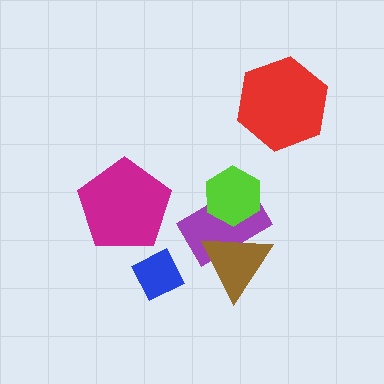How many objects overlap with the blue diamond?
0 objects overlap with the blue diamond.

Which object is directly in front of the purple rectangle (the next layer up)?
The lime hexagon is directly in front of the purple rectangle.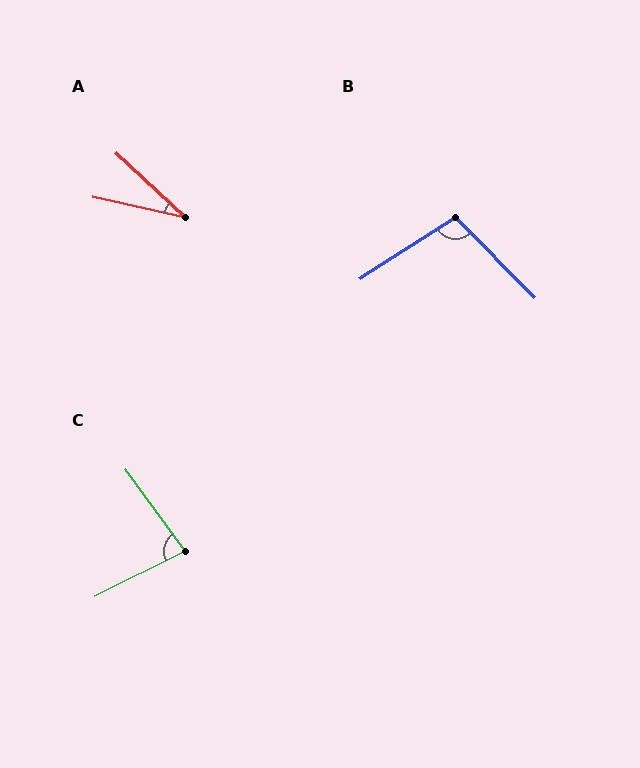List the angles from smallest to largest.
A (30°), C (80°), B (102°).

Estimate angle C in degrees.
Approximately 80 degrees.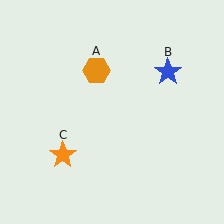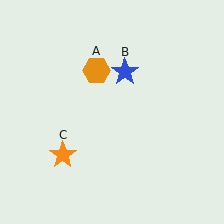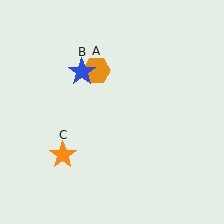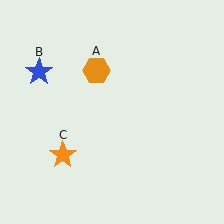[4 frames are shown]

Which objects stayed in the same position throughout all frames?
Orange hexagon (object A) and orange star (object C) remained stationary.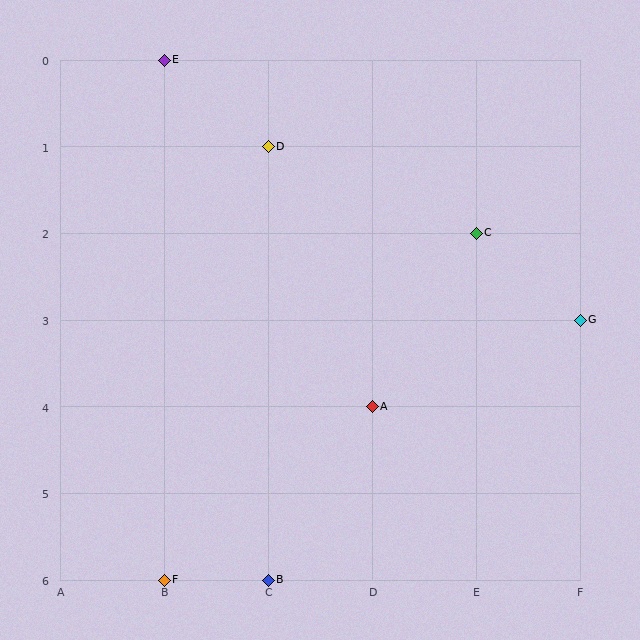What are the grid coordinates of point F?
Point F is at grid coordinates (B, 6).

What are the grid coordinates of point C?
Point C is at grid coordinates (E, 2).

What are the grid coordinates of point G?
Point G is at grid coordinates (F, 3).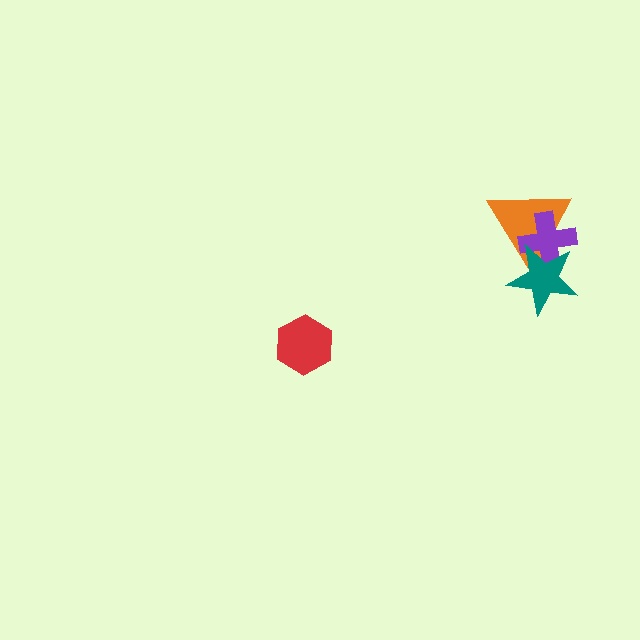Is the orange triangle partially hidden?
Yes, it is partially covered by another shape.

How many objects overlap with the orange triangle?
2 objects overlap with the orange triangle.